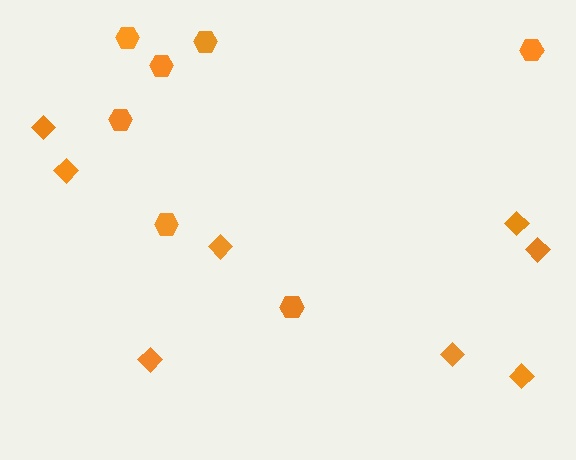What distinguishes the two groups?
There are 2 groups: one group of diamonds (8) and one group of hexagons (7).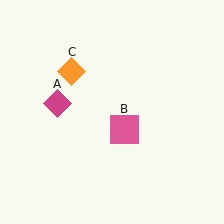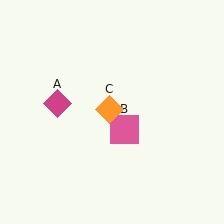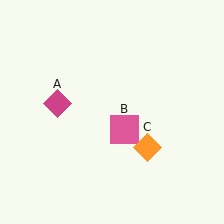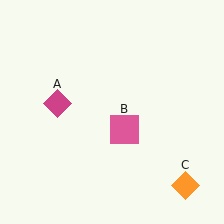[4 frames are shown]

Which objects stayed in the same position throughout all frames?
Magenta diamond (object A) and pink square (object B) remained stationary.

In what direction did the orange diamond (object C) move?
The orange diamond (object C) moved down and to the right.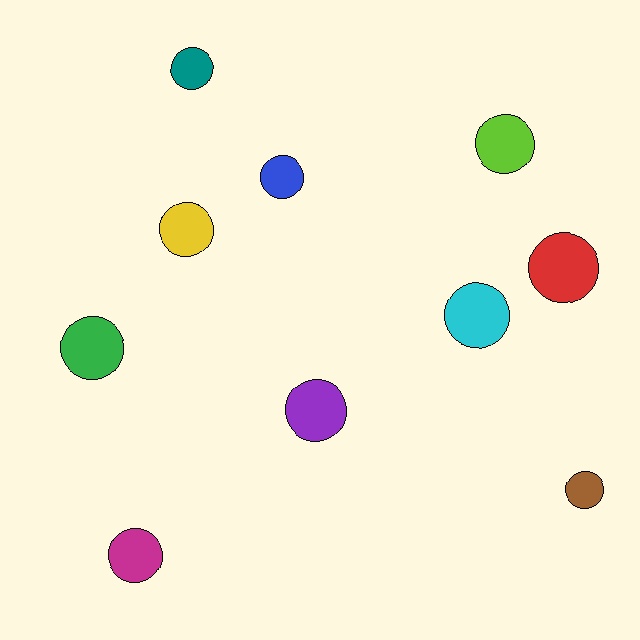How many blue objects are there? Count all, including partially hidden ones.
There is 1 blue object.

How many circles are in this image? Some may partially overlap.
There are 10 circles.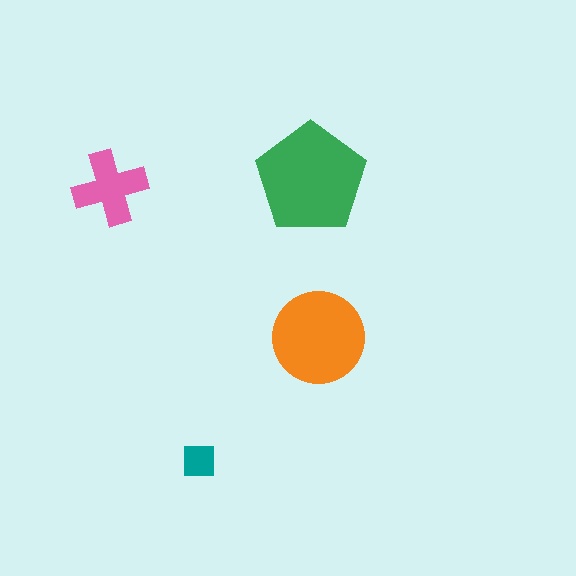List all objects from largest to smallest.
The green pentagon, the orange circle, the pink cross, the teal square.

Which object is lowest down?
The teal square is bottommost.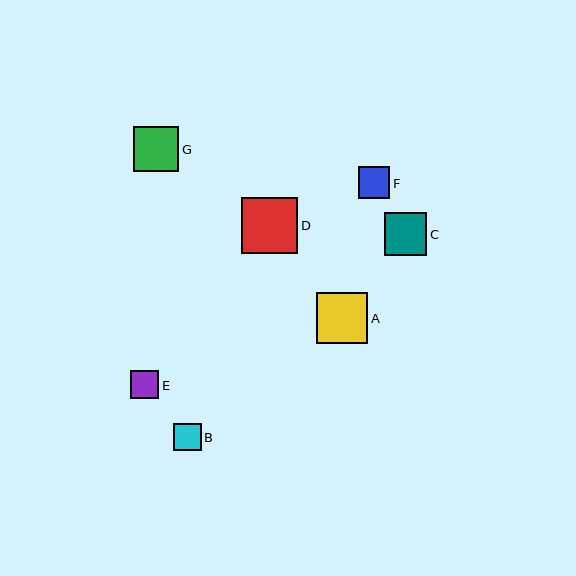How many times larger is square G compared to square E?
Square G is approximately 1.6 times the size of square E.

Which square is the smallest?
Square B is the smallest with a size of approximately 28 pixels.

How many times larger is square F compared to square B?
Square F is approximately 1.1 times the size of square B.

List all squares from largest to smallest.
From largest to smallest: D, A, G, C, F, E, B.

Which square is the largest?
Square D is the largest with a size of approximately 56 pixels.